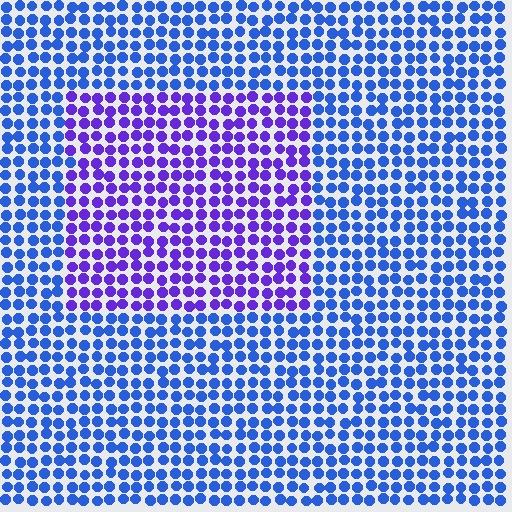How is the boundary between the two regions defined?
The boundary is defined purely by a slight shift in hue (about 40 degrees). Spacing, size, and orientation are identical on both sides.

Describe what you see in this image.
The image is filled with small blue elements in a uniform arrangement. A rectangle-shaped region is visible where the elements are tinted to a slightly different hue, forming a subtle color boundary.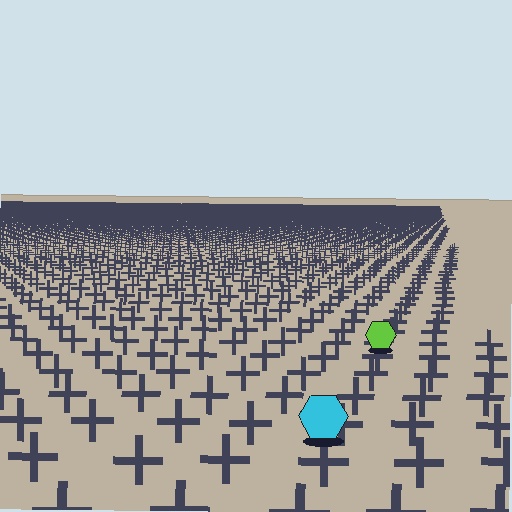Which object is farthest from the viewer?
The lime hexagon is farthest from the viewer. It appears smaller and the ground texture around it is denser.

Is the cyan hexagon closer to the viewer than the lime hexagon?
Yes. The cyan hexagon is closer — you can tell from the texture gradient: the ground texture is coarser near it.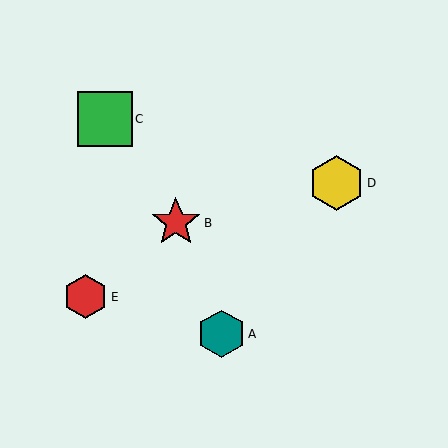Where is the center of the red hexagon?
The center of the red hexagon is at (86, 297).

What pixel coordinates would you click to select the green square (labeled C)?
Click at (105, 119) to select the green square C.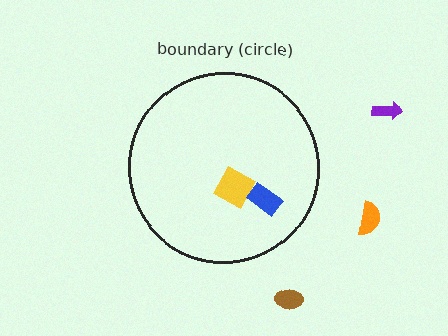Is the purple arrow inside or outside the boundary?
Outside.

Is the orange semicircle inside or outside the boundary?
Outside.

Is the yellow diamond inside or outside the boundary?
Inside.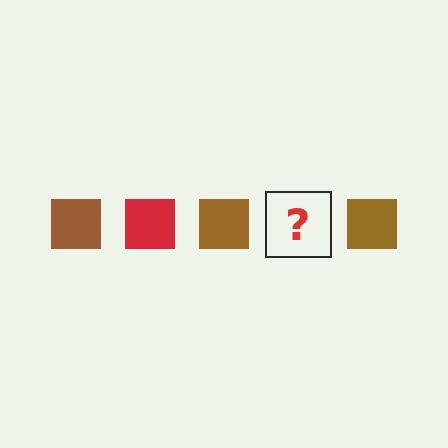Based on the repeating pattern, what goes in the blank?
The blank should be a red square.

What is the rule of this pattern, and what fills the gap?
The rule is that the pattern cycles through brown, red squares. The gap should be filled with a red square.